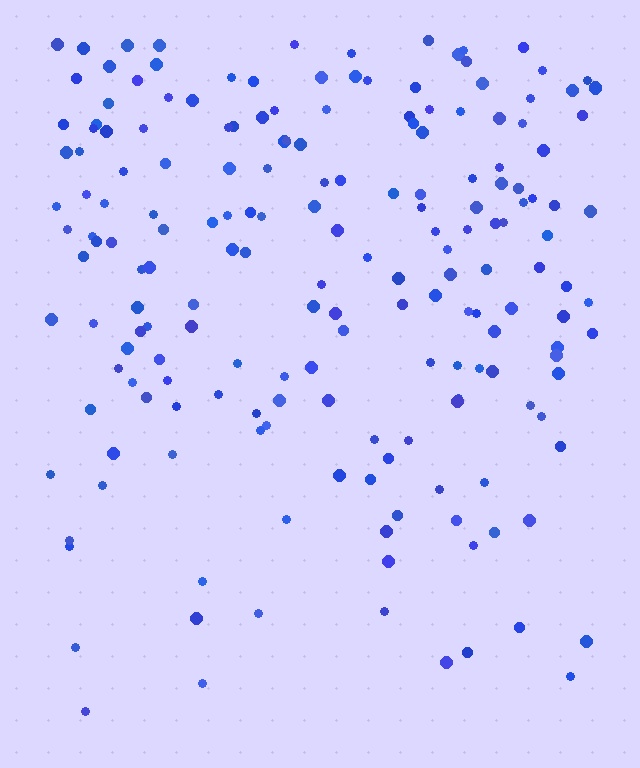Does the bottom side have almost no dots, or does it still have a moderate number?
Still a moderate number, just noticeably fewer than the top.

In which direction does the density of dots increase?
From bottom to top, with the top side densest.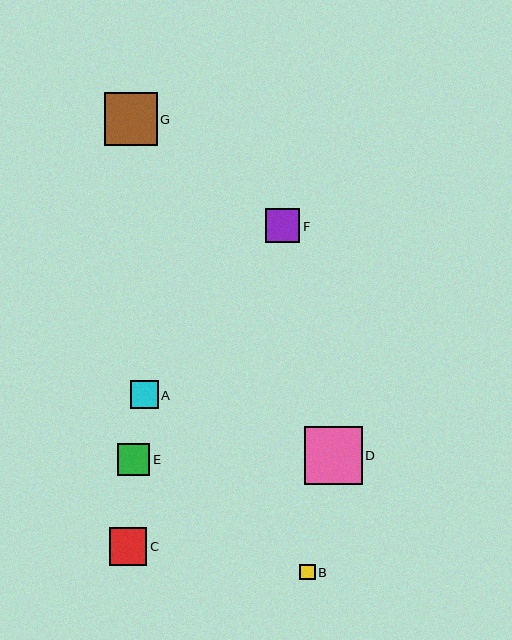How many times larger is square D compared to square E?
Square D is approximately 1.8 times the size of square E.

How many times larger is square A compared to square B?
Square A is approximately 1.8 times the size of square B.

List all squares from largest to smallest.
From largest to smallest: D, G, C, F, E, A, B.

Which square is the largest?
Square D is the largest with a size of approximately 58 pixels.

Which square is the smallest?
Square B is the smallest with a size of approximately 16 pixels.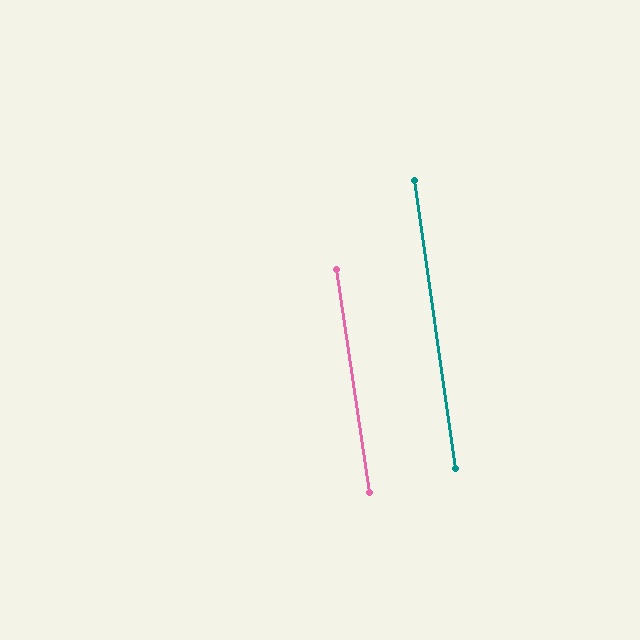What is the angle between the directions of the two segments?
Approximately 0 degrees.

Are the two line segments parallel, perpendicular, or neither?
Parallel — their directions differ by only 0.1°.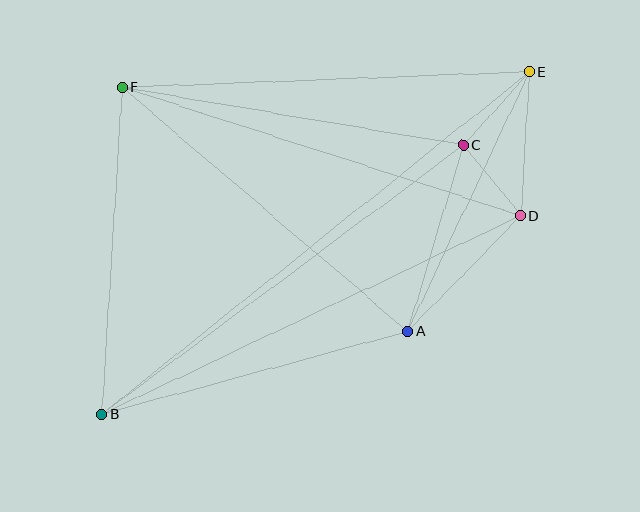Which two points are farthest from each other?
Points B and E are farthest from each other.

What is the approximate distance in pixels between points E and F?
The distance between E and F is approximately 408 pixels.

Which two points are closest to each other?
Points C and D are closest to each other.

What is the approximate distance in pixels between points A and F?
The distance between A and F is approximately 376 pixels.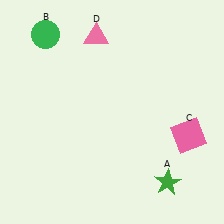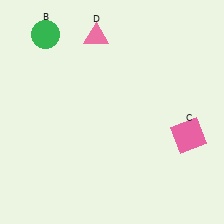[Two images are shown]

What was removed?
The green star (A) was removed in Image 2.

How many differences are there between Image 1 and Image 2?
There is 1 difference between the two images.